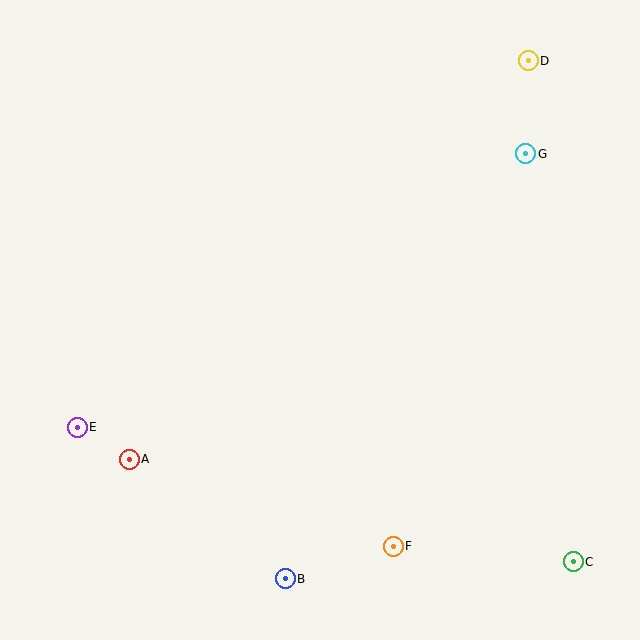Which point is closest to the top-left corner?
Point E is closest to the top-left corner.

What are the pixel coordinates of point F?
Point F is at (393, 546).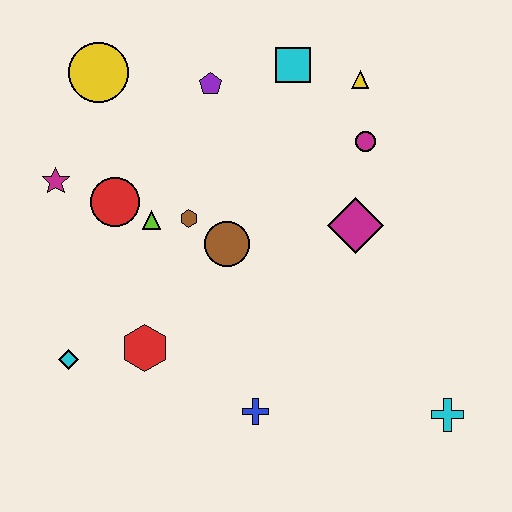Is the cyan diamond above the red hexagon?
No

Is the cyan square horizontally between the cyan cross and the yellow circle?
Yes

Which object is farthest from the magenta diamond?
The cyan diamond is farthest from the magenta diamond.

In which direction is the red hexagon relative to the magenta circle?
The red hexagon is to the left of the magenta circle.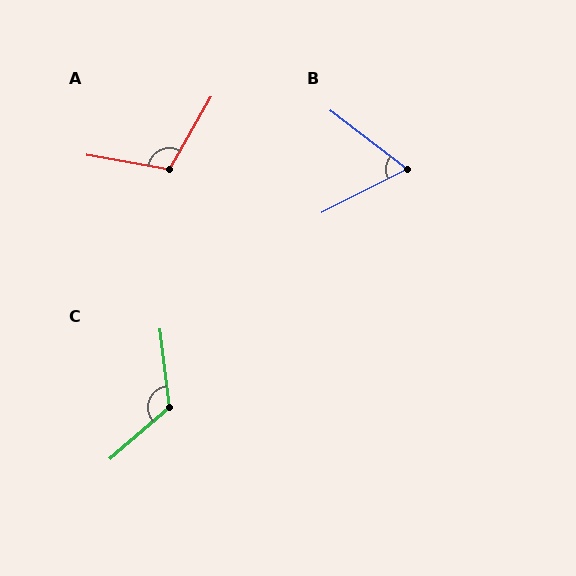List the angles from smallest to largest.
B (64°), A (109°), C (124°).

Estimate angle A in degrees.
Approximately 109 degrees.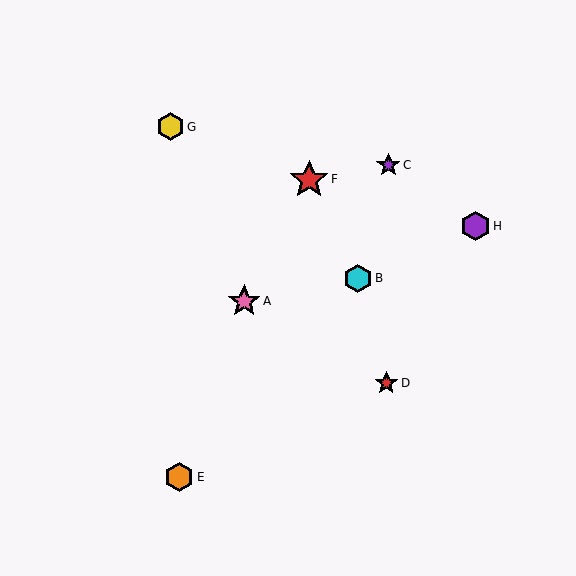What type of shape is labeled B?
Shape B is a cyan hexagon.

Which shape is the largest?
The red star (labeled F) is the largest.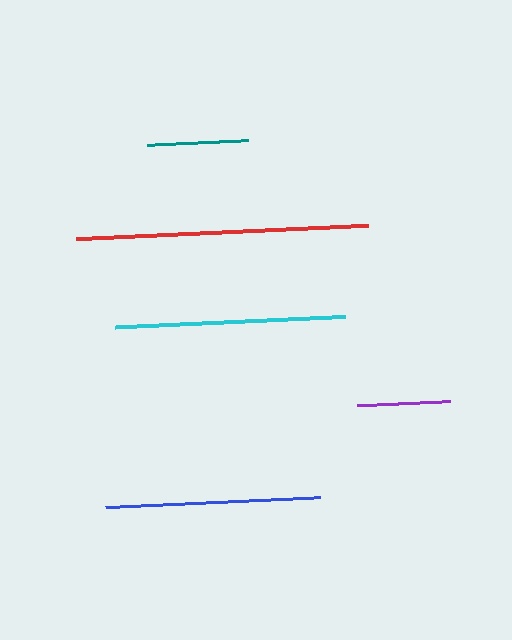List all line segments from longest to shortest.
From longest to shortest: red, cyan, blue, teal, purple.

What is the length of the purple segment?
The purple segment is approximately 93 pixels long.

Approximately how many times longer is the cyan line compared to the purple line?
The cyan line is approximately 2.5 times the length of the purple line.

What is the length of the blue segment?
The blue segment is approximately 215 pixels long.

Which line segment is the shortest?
The purple line is the shortest at approximately 93 pixels.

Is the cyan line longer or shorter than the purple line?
The cyan line is longer than the purple line.